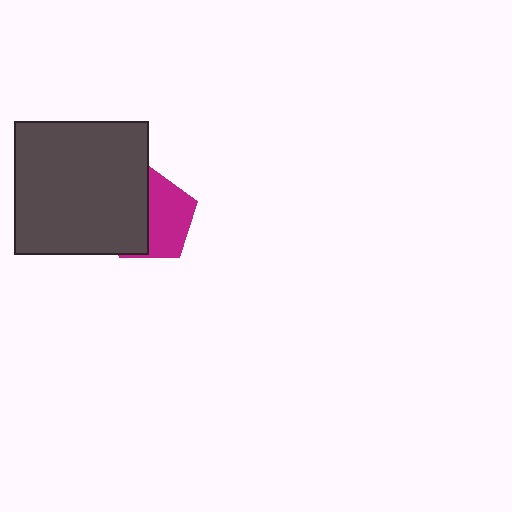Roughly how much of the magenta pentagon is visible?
About half of it is visible (roughly 51%).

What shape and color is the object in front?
The object in front is a dark gray square.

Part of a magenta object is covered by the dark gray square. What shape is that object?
It is a pentagon.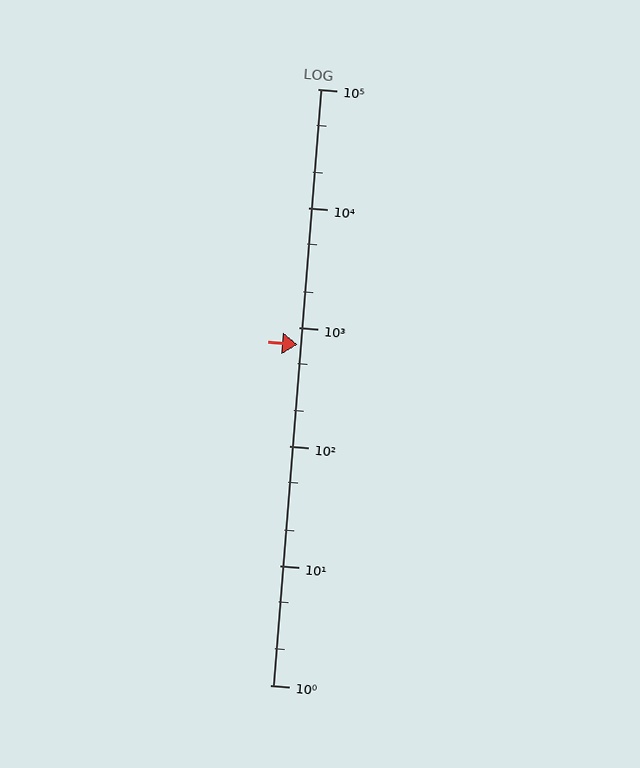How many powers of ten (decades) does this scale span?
The scale spans 5 decades, from 1 to 100000.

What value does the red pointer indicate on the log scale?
The pointer indicates approximately 720.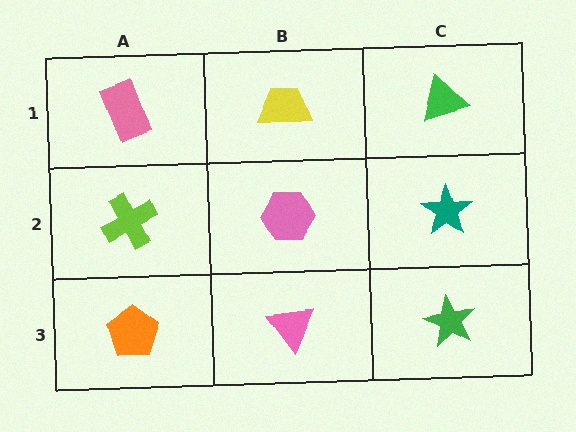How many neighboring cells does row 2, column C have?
3.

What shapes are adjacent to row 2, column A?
A pink rectangle (row 1, column A), an orange pentagon (row 3, column A), a pink hexagon (row 2, column B).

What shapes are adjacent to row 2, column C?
A green triangle (row 1, column C), a green star (row 3, column C), a pink hexagon (row 2, column B).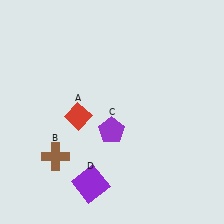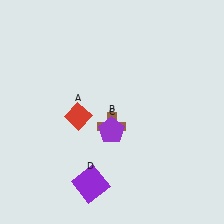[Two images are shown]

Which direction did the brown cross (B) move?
The brown cross (B) moved right.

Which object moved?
The brown cross (B) moved right.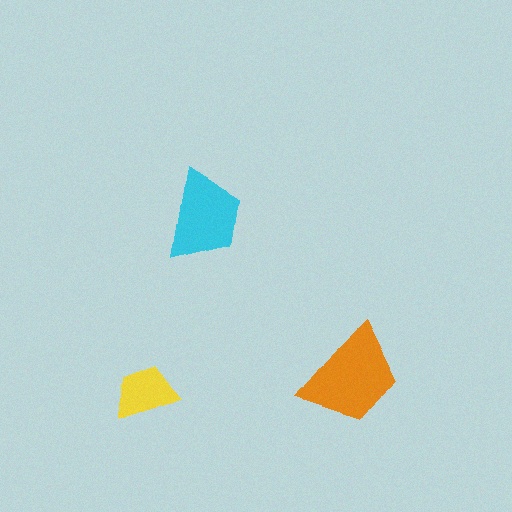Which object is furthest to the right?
The orange trapezoid is rightmost.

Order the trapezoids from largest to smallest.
the orange one, the cyan one, the yellow one.